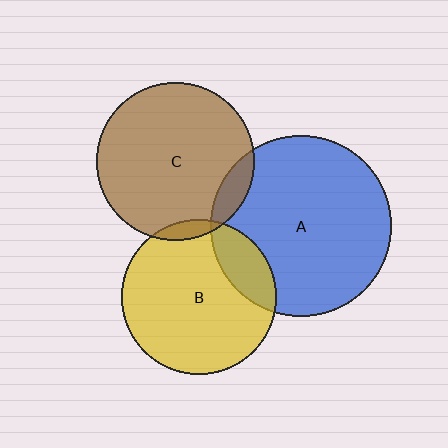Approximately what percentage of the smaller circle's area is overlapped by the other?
Approximately 20%.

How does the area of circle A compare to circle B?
Approximately 1.4 times.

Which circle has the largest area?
Circle A (blue).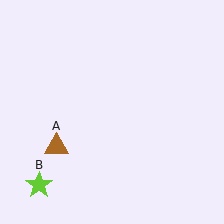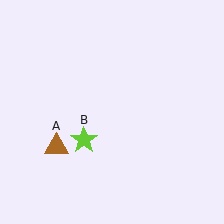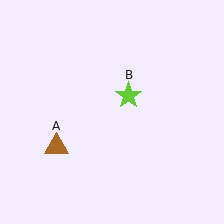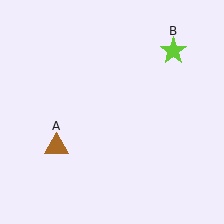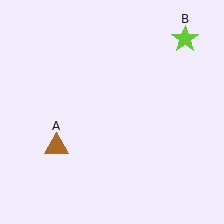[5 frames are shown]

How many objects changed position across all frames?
1 object changed position: lime star (object B).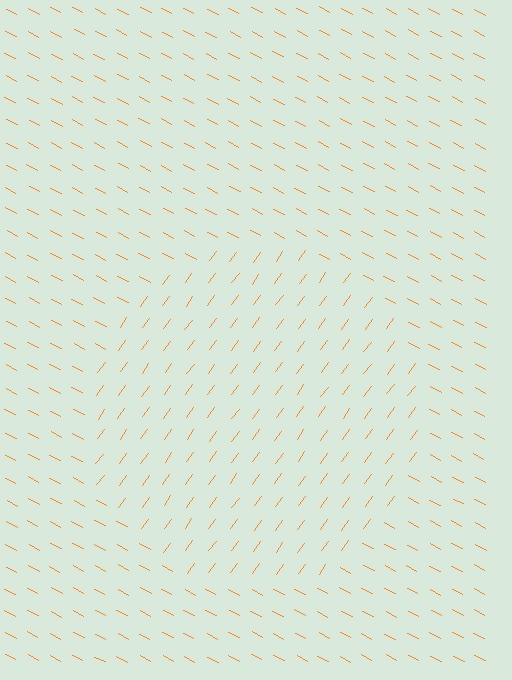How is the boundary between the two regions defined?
The boundary is defined purely by a change in line orientation (approximately 81 degrees difference). All lines are the same color and thickness.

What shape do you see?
I see a circle.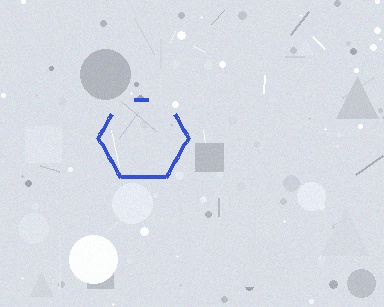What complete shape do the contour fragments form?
The contour fragments form a hexagon.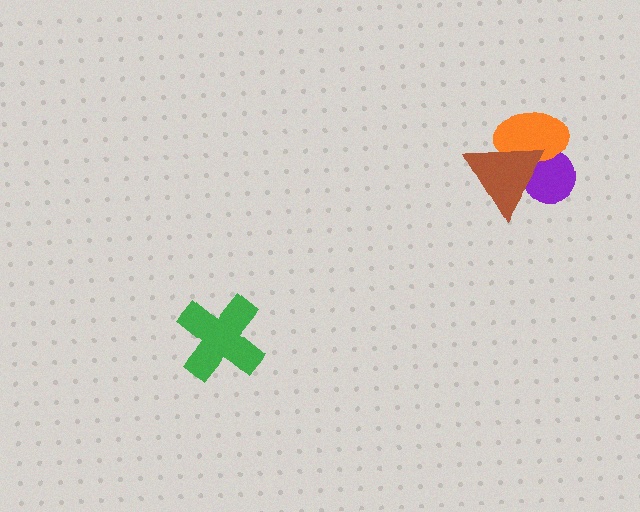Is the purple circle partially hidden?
Yes, it is partially covered by another shape.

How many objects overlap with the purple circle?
2 objects overlap with the purple circle.